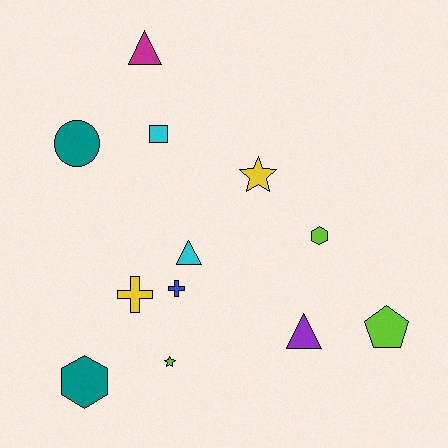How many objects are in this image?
There are 12 objects.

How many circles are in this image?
There is 1 circle.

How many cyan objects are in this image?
There are 2 cyan objects.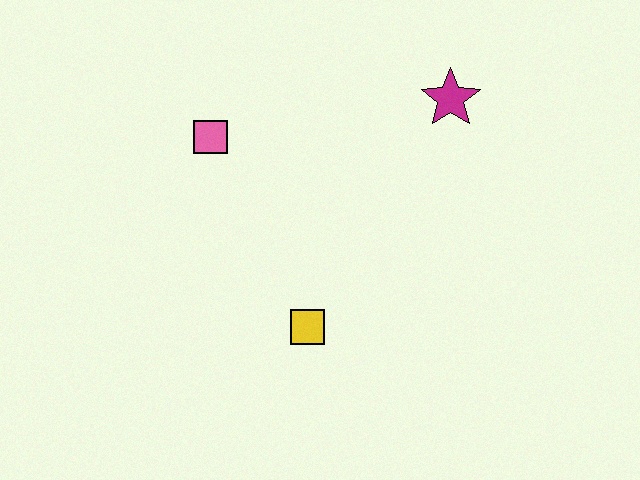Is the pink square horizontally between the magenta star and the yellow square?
No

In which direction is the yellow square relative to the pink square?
The yellow square is below the pink square.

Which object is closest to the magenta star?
The pink square is closest to the magenta star.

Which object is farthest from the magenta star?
The yellow square is farthest from the magenta star.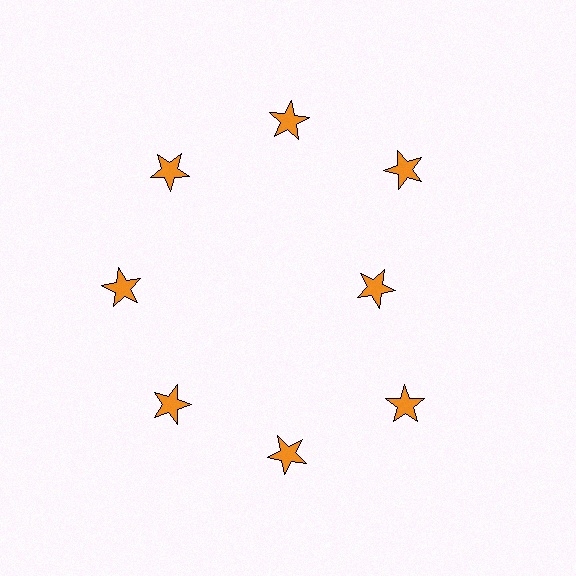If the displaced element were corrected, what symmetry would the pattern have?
It would have 8-fold rotational symmetry — the pattern would map onto itself every 45 degrees.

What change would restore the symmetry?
The symmetry would be restored by moving it outward, back onto the ring so that all 8 stars sit at equal angles and equal distance from the center.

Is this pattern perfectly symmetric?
No. The 8 orange stars are arranged in a ring, but one element near the 3 o'clock position is pulled inward toward the center, breaking the 8-fold rotational symmetry.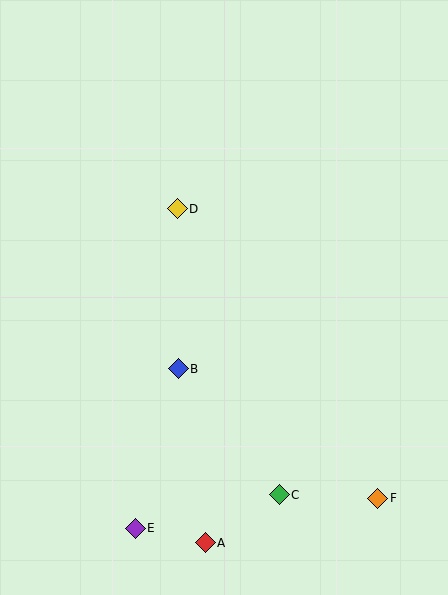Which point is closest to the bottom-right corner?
Point F is closest to the bottom-right corner.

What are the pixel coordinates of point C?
Point C is at (279, 495).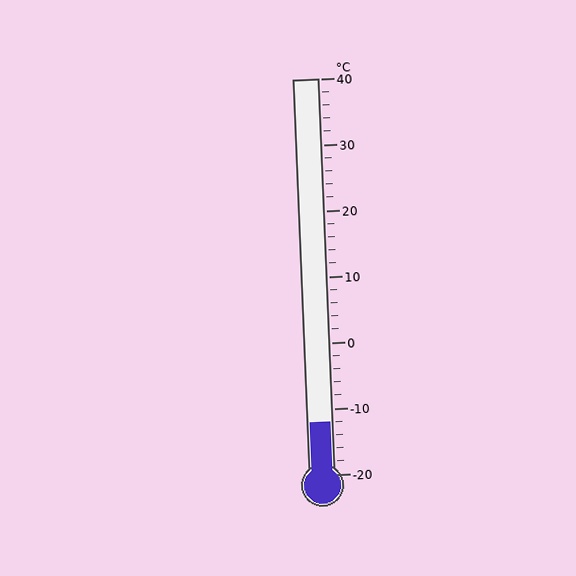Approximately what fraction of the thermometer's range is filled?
The thermometer is filled to approximately 15% of its range.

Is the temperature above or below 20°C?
The temperature is below 20°C.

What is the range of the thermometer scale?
The thermometer scale ranges from -20°C to 40°C.